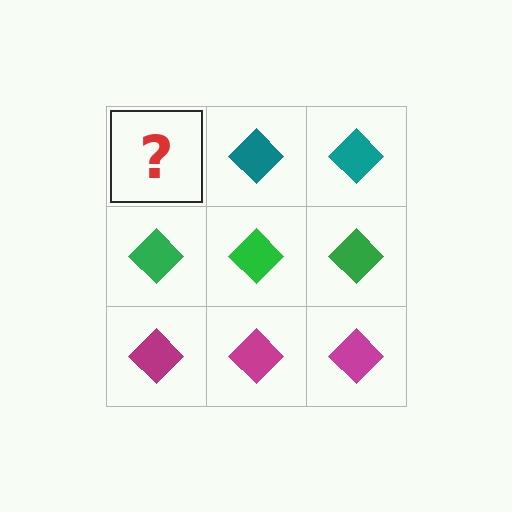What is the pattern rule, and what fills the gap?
The rule is that each row has a consistent color. The gap should be filled with a teal diamond.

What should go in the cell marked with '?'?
The missing cell should contain a teal diamond.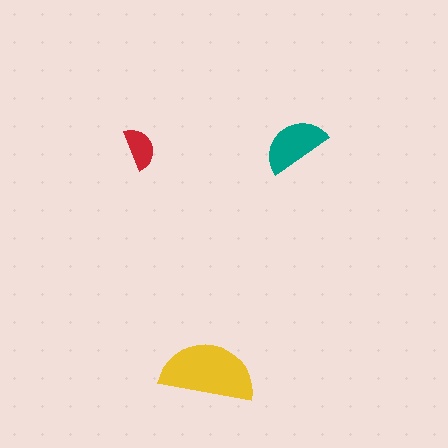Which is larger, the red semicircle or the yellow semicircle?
The yellow one.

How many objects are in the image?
There are 3 objects in the image.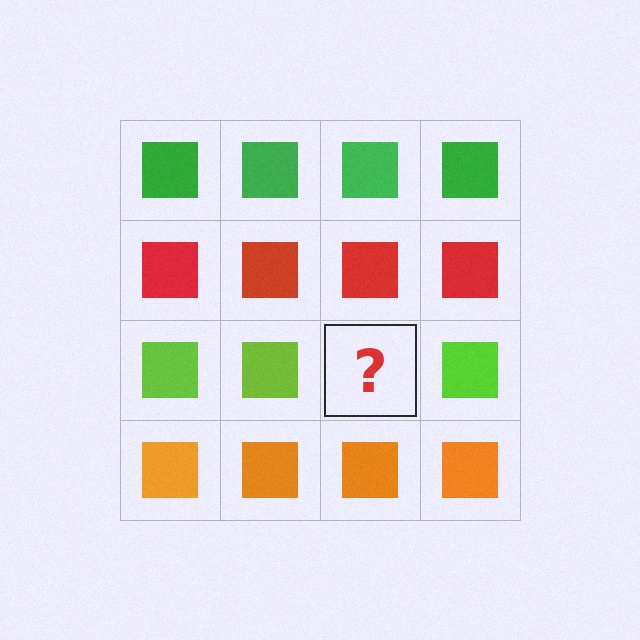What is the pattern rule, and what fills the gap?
The rule is that each row has a consistent color. The gap should be filled with a lime square.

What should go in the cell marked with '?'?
The missing cell should contain a lime square.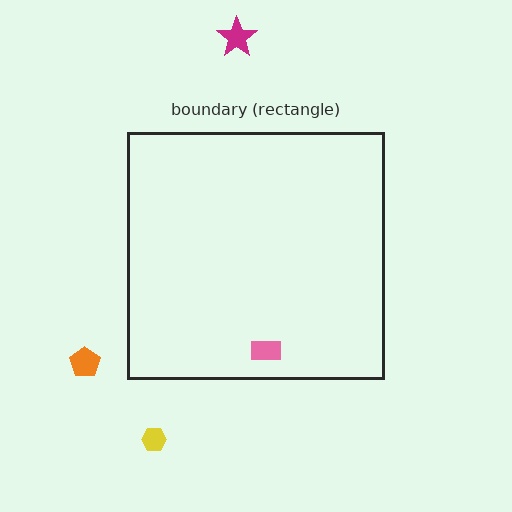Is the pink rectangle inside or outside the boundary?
Inside.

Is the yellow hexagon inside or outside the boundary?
Outside.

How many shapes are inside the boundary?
1 inside, 3 outside.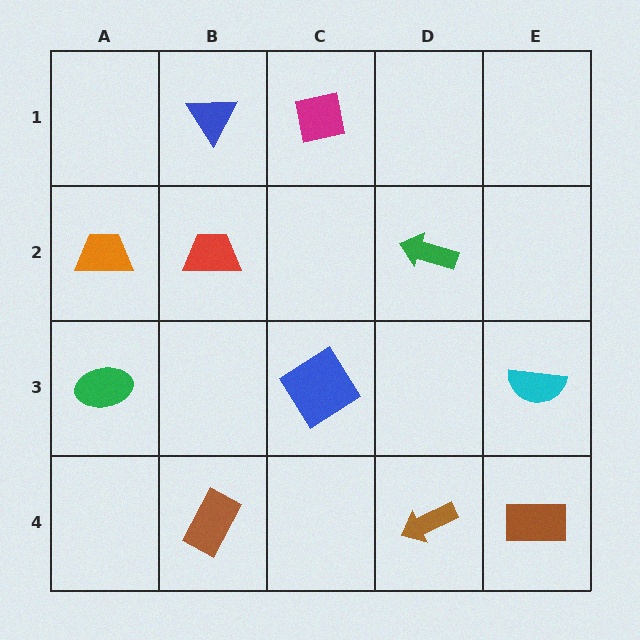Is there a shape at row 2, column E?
No, that cell is empty.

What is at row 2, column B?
A red trapezoid.